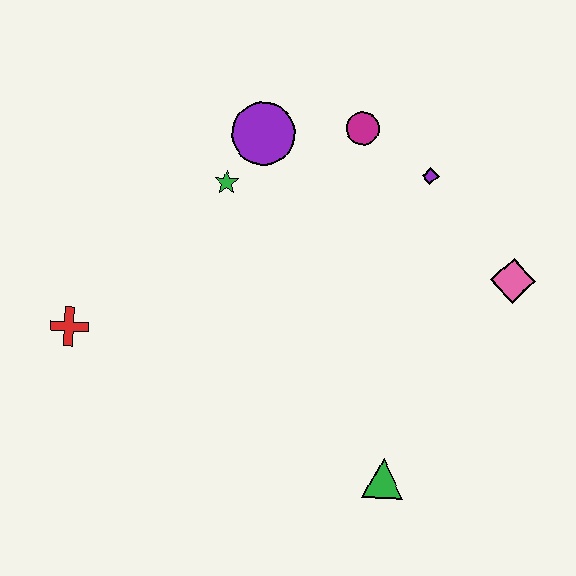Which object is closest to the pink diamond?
The purple diamond is closest to the pink diamond.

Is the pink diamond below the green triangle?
No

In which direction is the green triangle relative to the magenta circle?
The green triangle is below the magenta circle.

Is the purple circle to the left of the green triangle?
Yes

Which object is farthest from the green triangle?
The purple circle is farthest from the green triangle.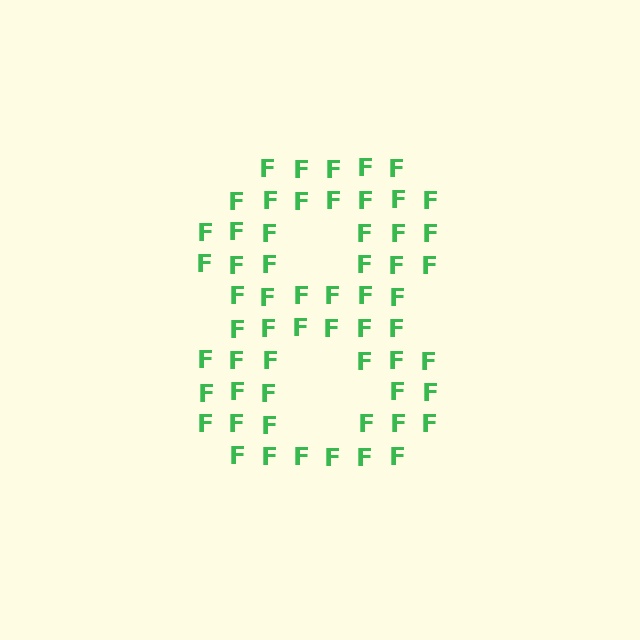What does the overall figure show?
The overall figure shows the digit 8.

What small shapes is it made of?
It is made of small letter F's.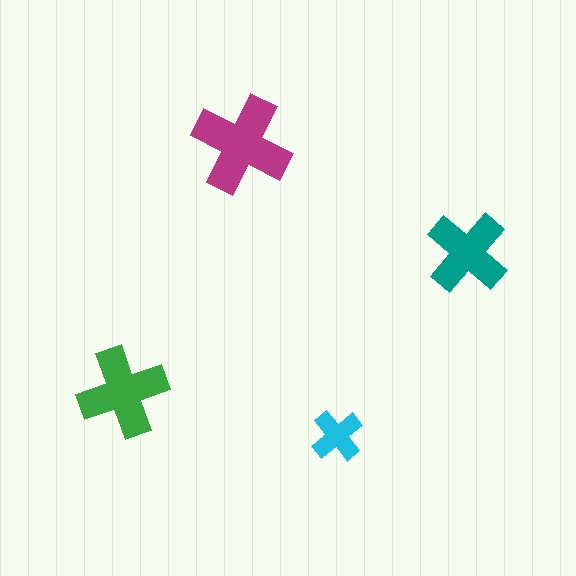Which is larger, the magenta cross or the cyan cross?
The magenta one.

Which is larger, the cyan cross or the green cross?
The green one.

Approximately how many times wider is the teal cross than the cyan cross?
About 1.5 times wider.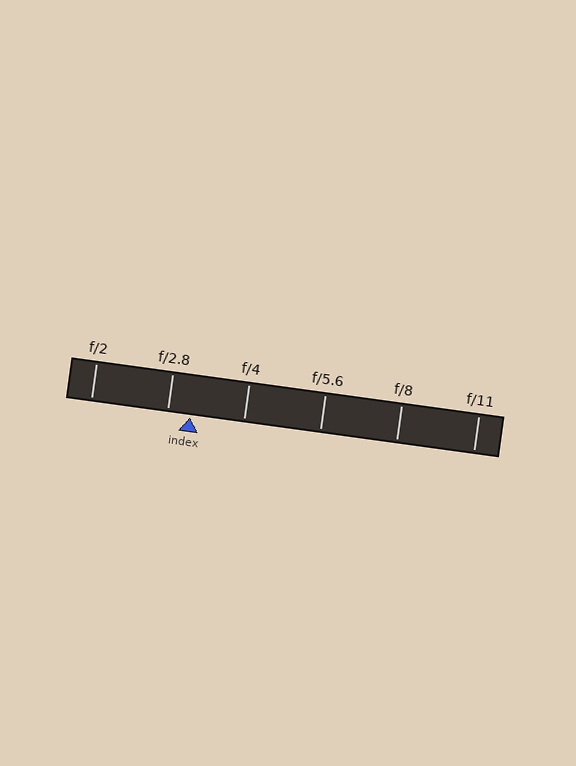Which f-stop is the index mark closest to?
The index mark is closest to f/2.8.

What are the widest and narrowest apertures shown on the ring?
The widest aperture shown is f/2 and the narrowest is f/11.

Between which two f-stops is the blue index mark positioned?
The index mark is between f/2.8 and f/4.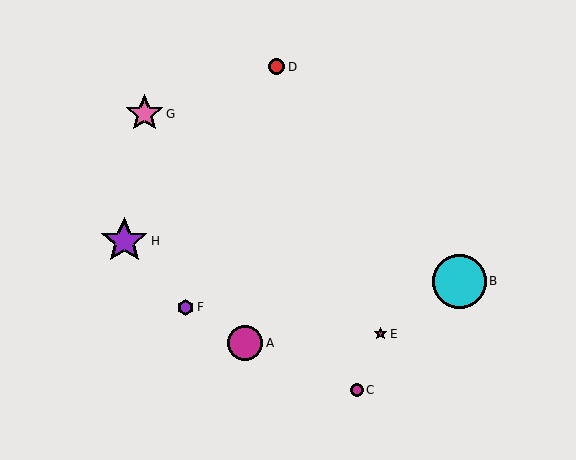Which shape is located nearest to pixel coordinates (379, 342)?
The magenta star (labeled E) at (380, 334) is nearest to that location.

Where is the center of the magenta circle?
The center of the magenta circle is at (245, 343).